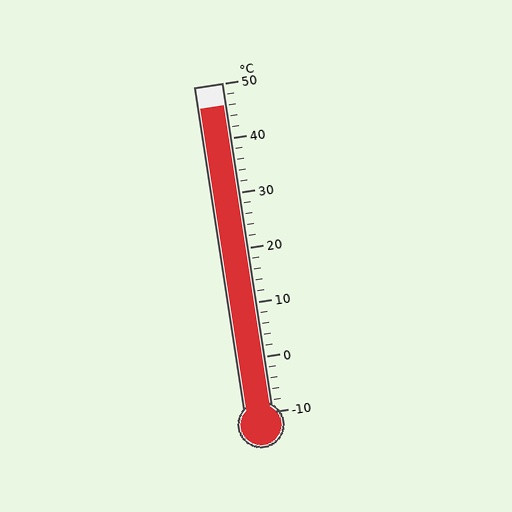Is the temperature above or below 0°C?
The temperature is above 0°C.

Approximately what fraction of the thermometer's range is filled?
The thermometer is filled to approximately 95% of its range.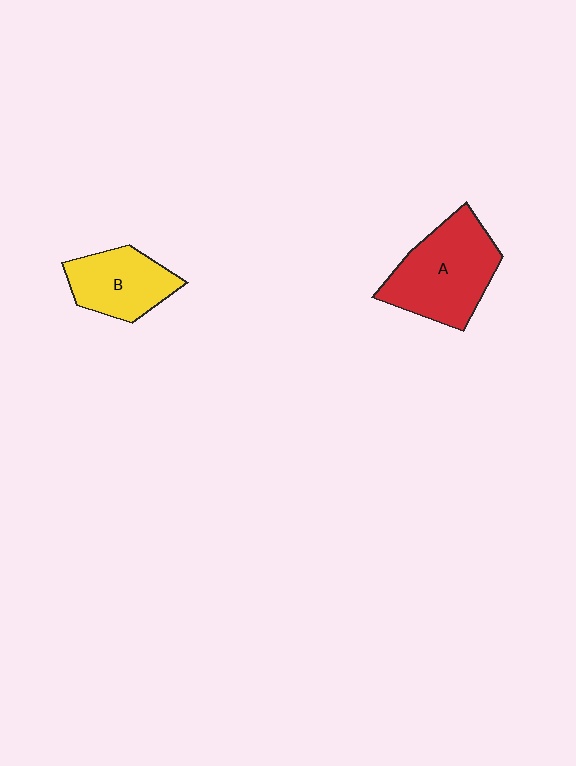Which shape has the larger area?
Shape A (red).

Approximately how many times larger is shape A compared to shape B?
Approximately 1.5 times.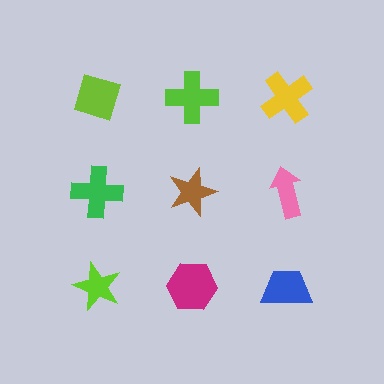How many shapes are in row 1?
3 shapes.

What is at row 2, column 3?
A pink arrow.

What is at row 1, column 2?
A lime cross.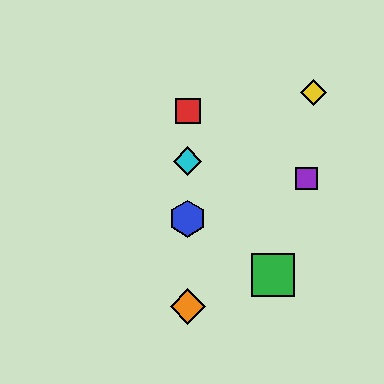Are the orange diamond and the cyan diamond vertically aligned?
Yes, both are at x≈188.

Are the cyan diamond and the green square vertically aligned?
No, the cyan diamond is at x≈188 and the green square is at x≈273.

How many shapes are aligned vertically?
4 shapes (the red square, the blue hexagon, the orange diamond, the cyan diamond) are aligned vertically.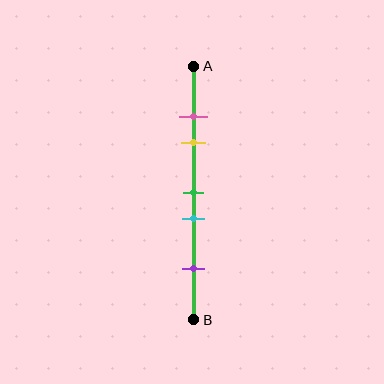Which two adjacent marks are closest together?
The pink and yellow marks are the closest adjacent pair.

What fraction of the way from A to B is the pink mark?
The pink mark is approximately 20% (0.2) of the way from A to B.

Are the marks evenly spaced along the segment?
No, the marks are not evenly spaced.